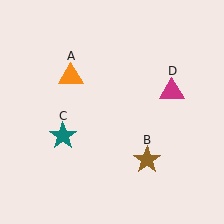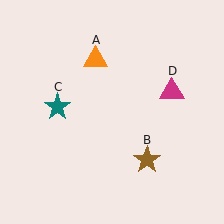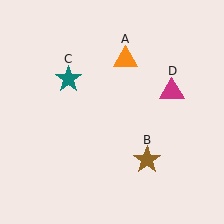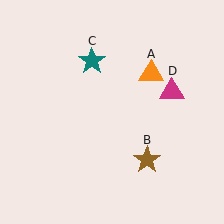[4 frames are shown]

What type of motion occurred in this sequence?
The orange triangle (object A), teal star (object C) rotated clockwise around the center of the scene.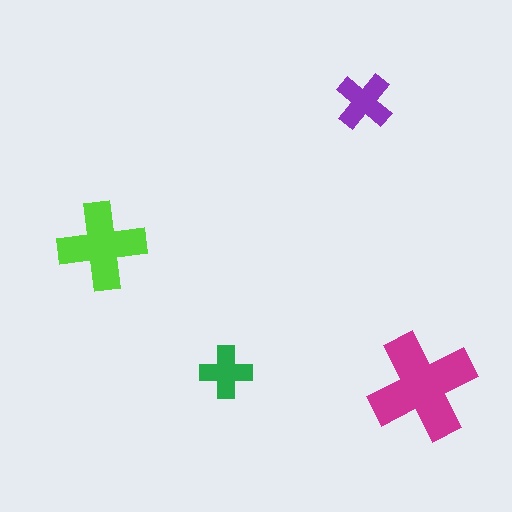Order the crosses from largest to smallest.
the magenta one, the lime one, the purple one, the green one.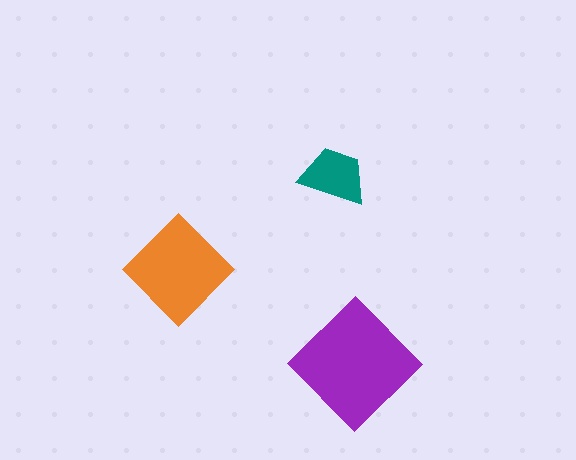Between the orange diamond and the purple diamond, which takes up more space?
The purple diamond.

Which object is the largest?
The purple diamond.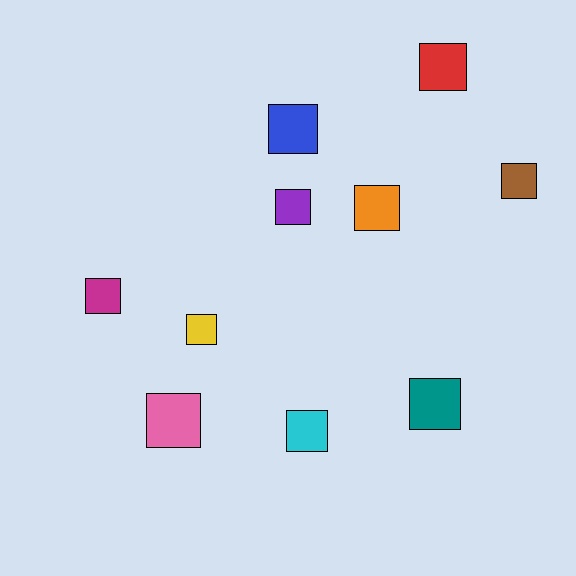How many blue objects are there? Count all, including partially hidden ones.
There is 1 blue object.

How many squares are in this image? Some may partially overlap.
There are 10 squares.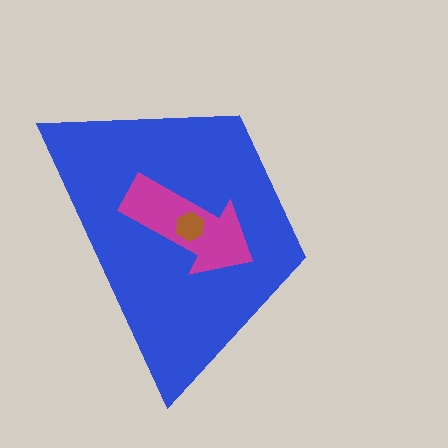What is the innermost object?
The brown hexagon.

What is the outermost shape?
The blue trapezoid.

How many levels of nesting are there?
3.